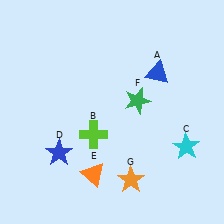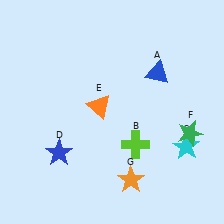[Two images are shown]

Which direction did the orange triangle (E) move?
The orange triangle (E) moved up.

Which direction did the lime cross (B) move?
The lime cross (B) moved right.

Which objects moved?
The objects that moved are: the lime cross (B), the orange triangle (E), the green star (F).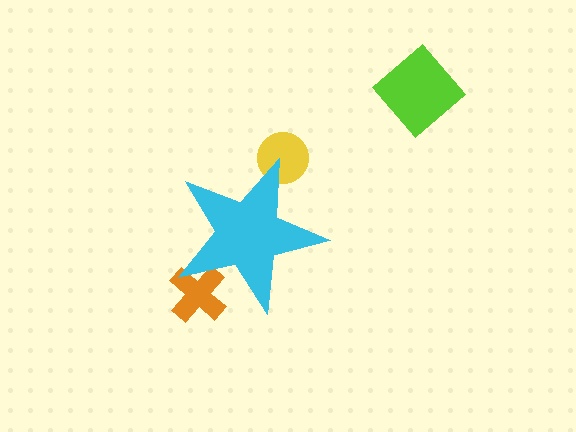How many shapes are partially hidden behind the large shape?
2 shapes are partially hidden.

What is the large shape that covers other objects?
A cyan star.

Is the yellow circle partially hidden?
Yes, the yellow circle is partially hidden behind the cyan star.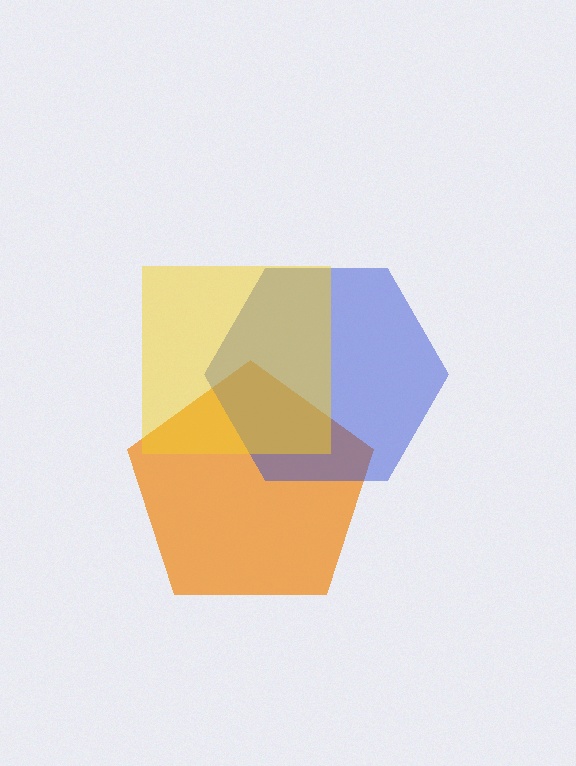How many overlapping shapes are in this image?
There are 3 overlapping shapes in the image.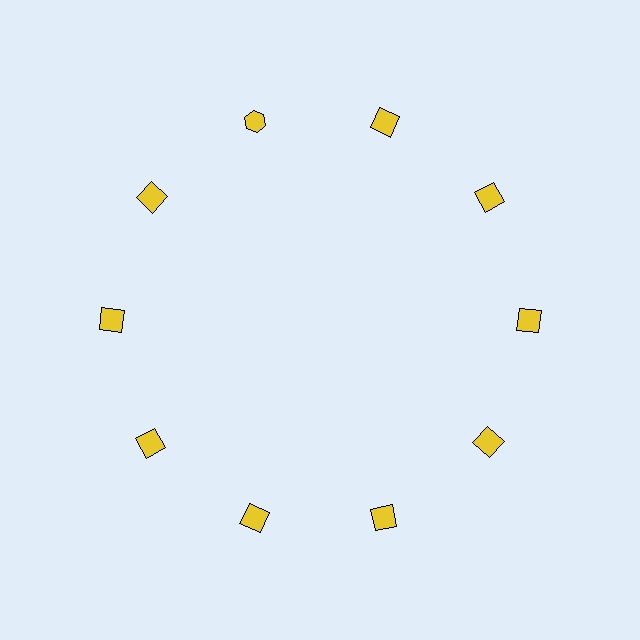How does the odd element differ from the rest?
It has a different shape: hexagon instead of square.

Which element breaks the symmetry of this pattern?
The yellow hexagon at roughly the 11 o'clock position breaks the symmetry. All other shapes are yellow squares.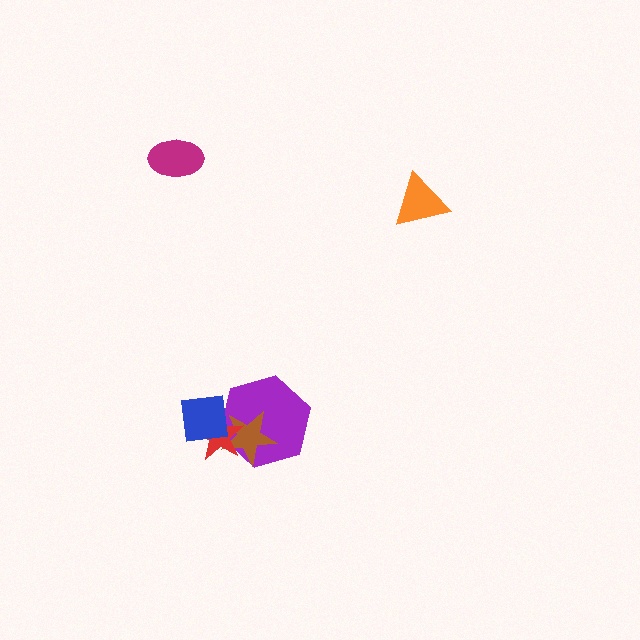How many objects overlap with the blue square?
3 objects overlap with the blue square.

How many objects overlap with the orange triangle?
0 objects overlap with the orange triangle.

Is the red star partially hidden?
Yes, it is partially covered by another shape.